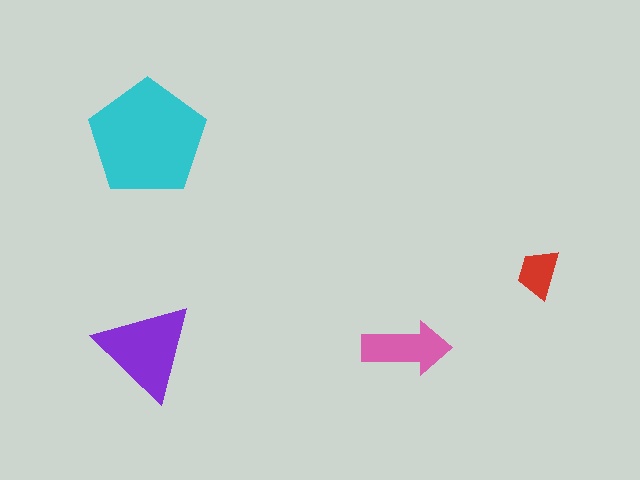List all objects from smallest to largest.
The red trapezoid, the pink arrow, the purple triangle, the cyan pentagon.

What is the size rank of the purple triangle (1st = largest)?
2nd.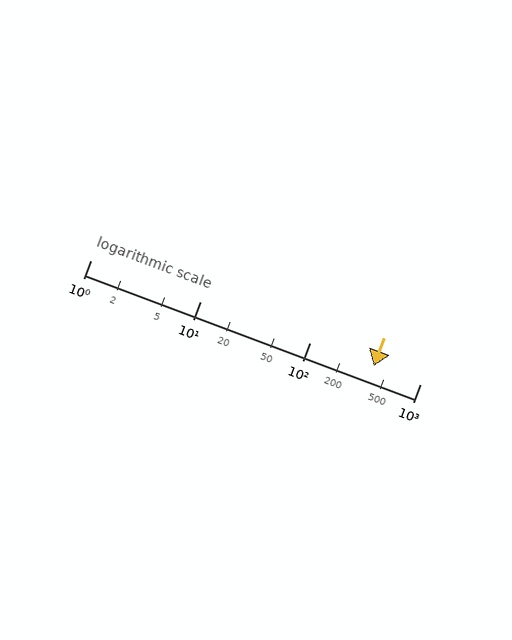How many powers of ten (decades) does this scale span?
The scale spans 3 decades, from 1 to 1000.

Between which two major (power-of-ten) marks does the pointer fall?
The pointer is between 100 and 1000.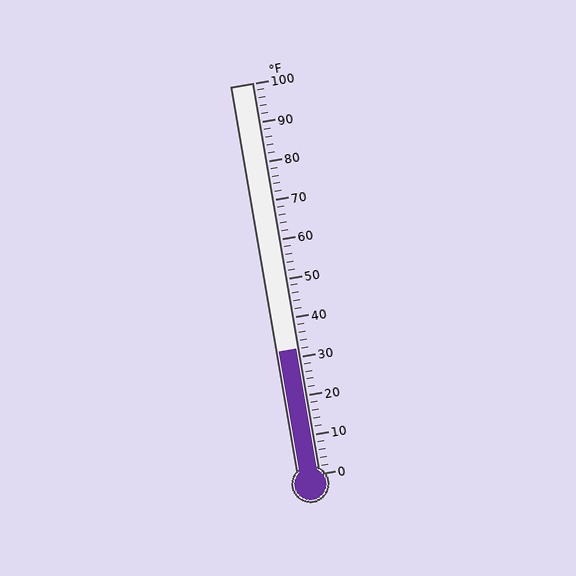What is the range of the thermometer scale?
The thermometer scale ranges from 0°F to 100°F.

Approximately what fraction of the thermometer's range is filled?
The thermometer is filled to approximately 30% of its range.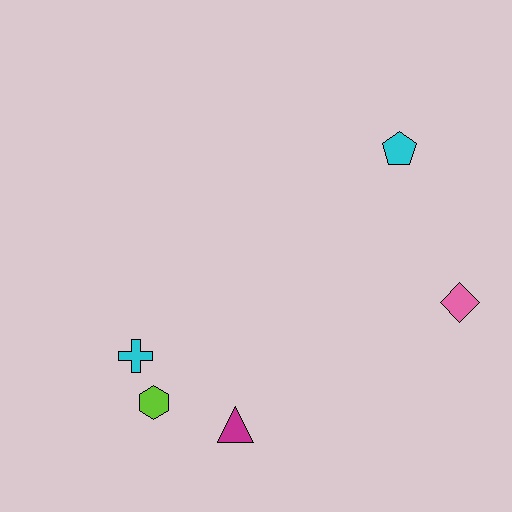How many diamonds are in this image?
There is 1 diamond.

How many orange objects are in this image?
There are no orange objects.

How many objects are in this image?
There are 5 objects.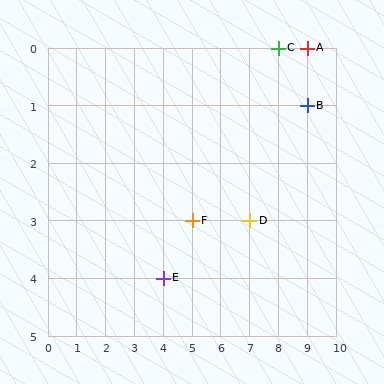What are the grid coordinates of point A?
Point A is at grid coordinates (9, 0).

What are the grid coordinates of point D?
Point D is at grid coordinates (7, 3).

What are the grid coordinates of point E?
Point E is at grid coordinates (4, 4).